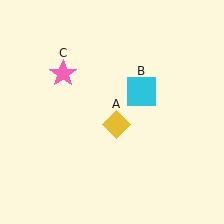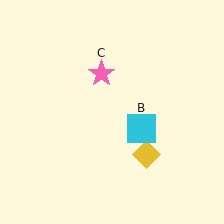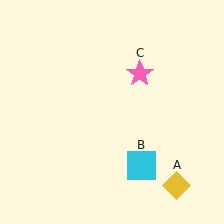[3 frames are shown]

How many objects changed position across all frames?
3 objects changed position: yellow diamond (object A), cyan square (object B), pink star (object C).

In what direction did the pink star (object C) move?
The pink star (object C) moved right.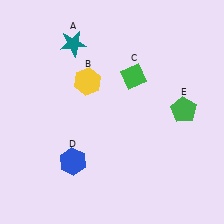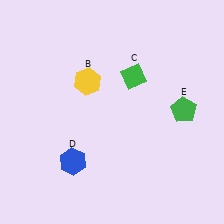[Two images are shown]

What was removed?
The teal star (A) was removed in Image 2.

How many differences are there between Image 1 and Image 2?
There is 1 difference between the two images.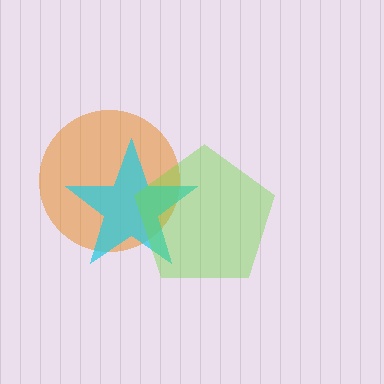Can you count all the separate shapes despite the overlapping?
Yes, there are 3 separate shapes.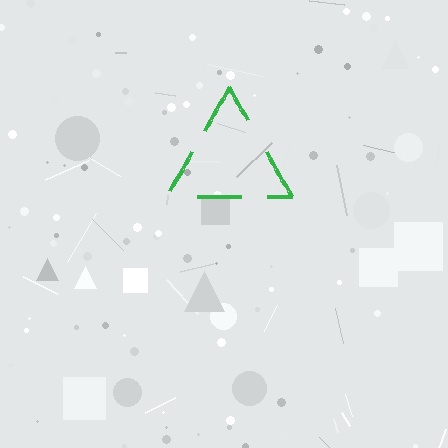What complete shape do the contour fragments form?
The contour fragments form a triangle.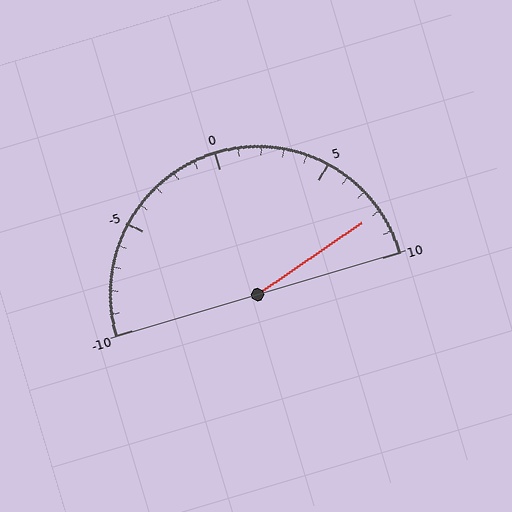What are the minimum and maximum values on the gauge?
The gauge ranges from -10 to 10.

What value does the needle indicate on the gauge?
The needle indicates approximately 8.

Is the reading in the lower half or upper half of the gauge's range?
The reading is in the upper half of the range (-10 to 10).